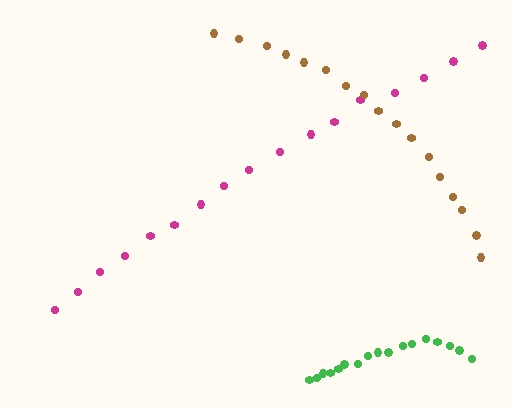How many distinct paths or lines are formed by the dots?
There are 3 distinct paths.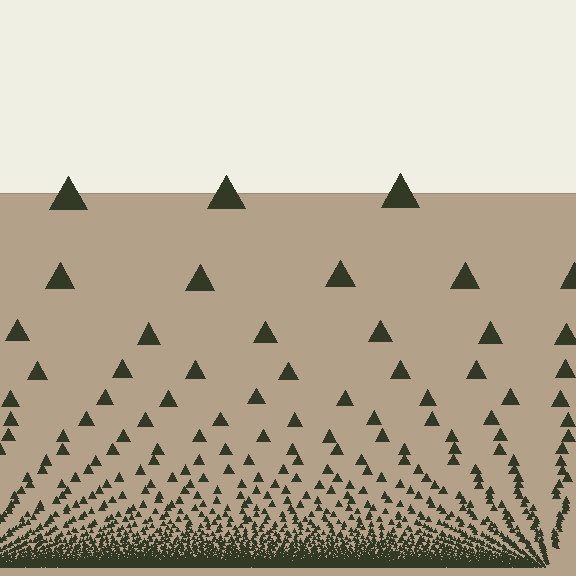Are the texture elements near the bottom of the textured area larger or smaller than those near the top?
Smaller. The gradient is inverted — elements near the bottom are smaller and denser.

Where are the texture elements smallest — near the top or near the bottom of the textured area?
Near the bottom.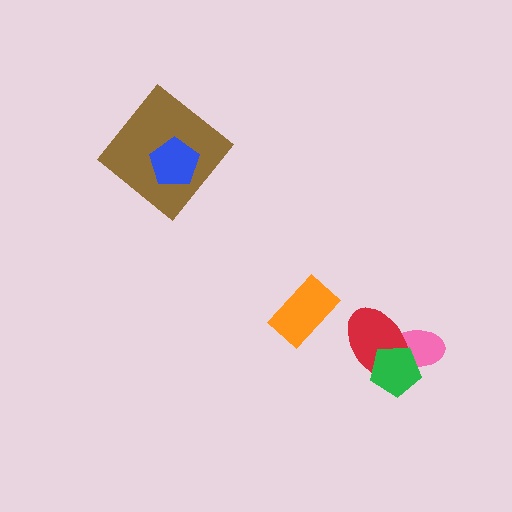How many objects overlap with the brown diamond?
1 object overlaps with the brown diamond.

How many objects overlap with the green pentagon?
2 objects overlap with the green pentagon.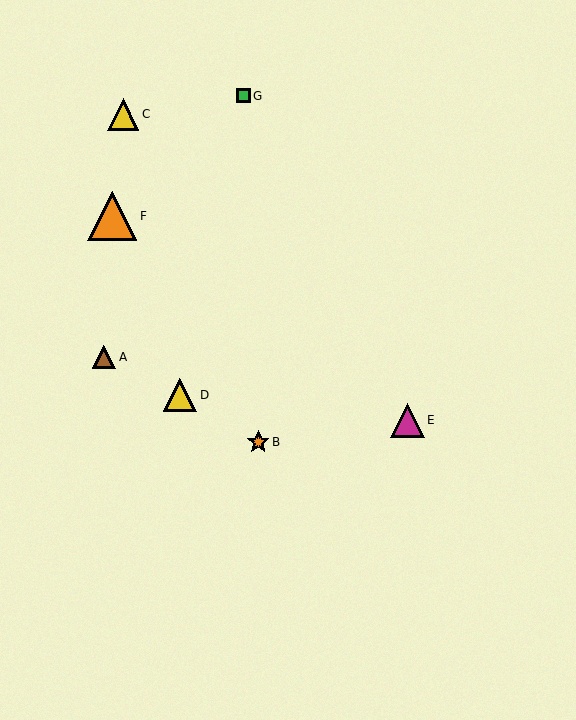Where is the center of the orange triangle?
The center of the orange triangle is at (112, 216).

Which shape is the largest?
The orange triangle (labeled F) is the largest.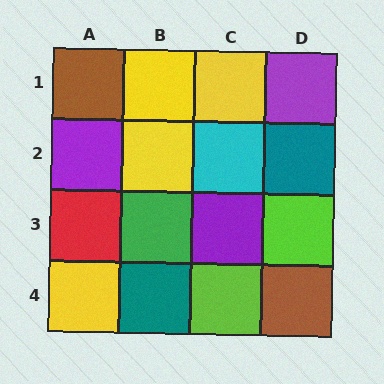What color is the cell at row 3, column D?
Lime.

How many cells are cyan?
1 cell is cyan.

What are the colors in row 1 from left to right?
Brown, yellow, yellow, purple.